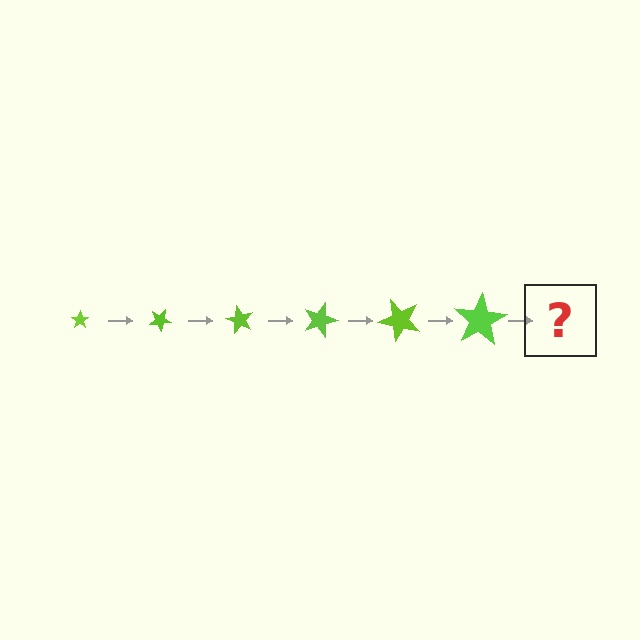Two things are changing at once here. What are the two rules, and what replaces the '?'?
The two rules are that the star grows larger each step and it rotates 30 degrees each step. The '?' should be a star, larger than the previous one and rotated 180 degrees from the start.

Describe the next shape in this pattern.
It should be a star, larger than the previous one and rotated 180 degrees from the start.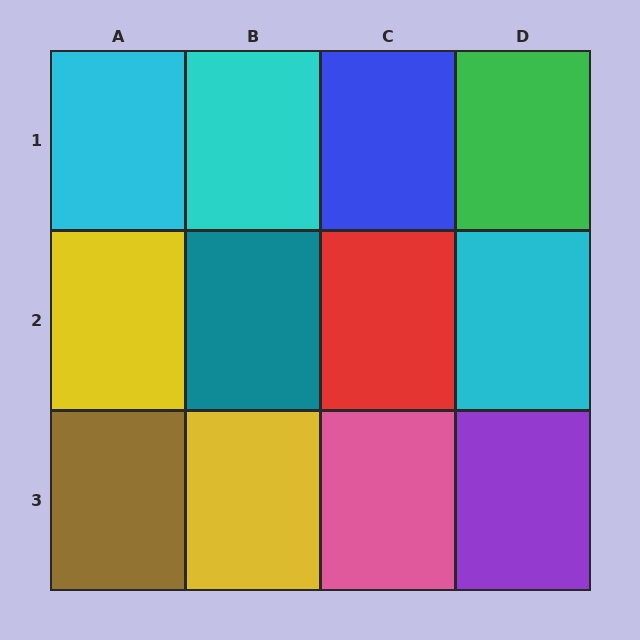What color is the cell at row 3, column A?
Brown.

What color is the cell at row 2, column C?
Red.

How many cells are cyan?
3 cells are cyan.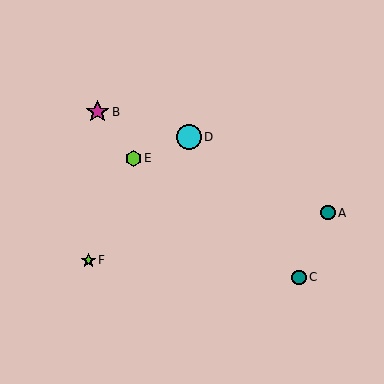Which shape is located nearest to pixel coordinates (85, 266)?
The lime star (labeled F) at (88, 260) is nearest to that location.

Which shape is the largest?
The cyan circle (labeled D) is the largest.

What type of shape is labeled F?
Shape F is a lime star.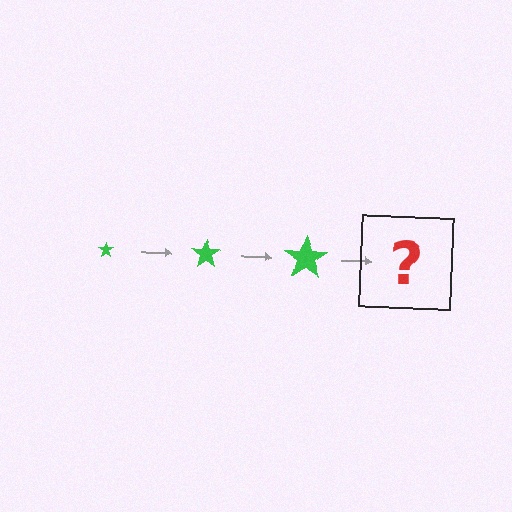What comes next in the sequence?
The next element should be a green star, larger than the previous one.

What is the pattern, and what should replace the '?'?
The pattern is that the star gets progressively larger each step. The '?' should be a green star, larger than the previous one.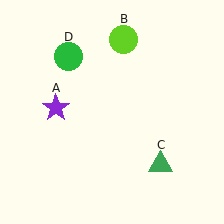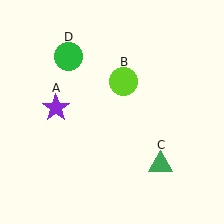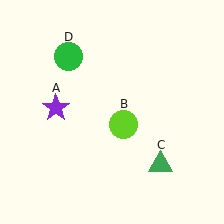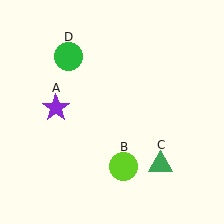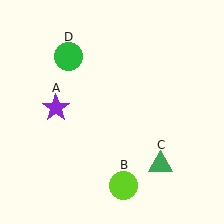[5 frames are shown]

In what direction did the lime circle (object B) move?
The lime circle (object B) moved down.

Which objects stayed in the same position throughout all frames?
Purple star (object A) and green triangle (object C) and green circle (object D) remained stationary.